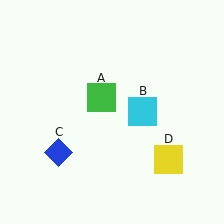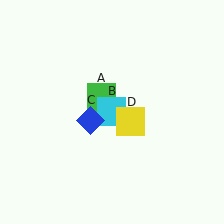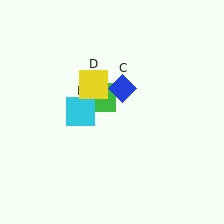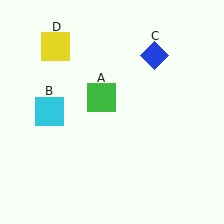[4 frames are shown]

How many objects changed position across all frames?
3 objects changed position: cyan square (object B), blue diamond (object C), yellow square (object D).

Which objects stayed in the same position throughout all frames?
Green square (object A) remained stationary.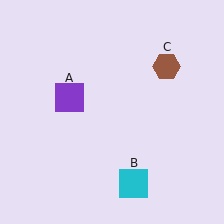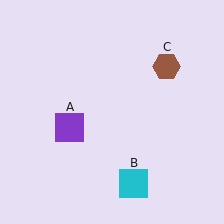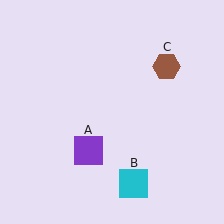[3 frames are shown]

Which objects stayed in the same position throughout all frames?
Cyan square (object B) and brown hexagon (object C) remained stationary.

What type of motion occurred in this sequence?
The purple square (object A) rotated counterclockwise around the center of the scene.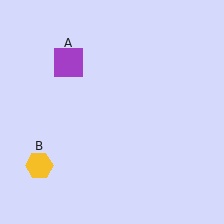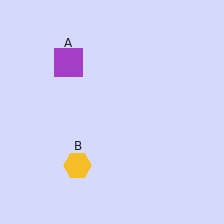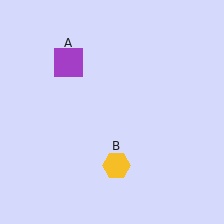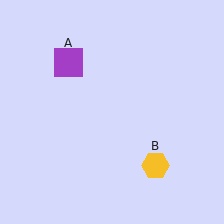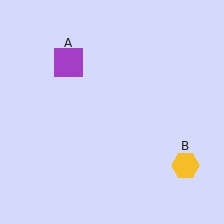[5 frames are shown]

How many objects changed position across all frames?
1 object changed position: yellow hexagon (object B).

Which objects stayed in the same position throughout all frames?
Purple square (object A) remained stationary.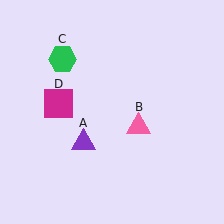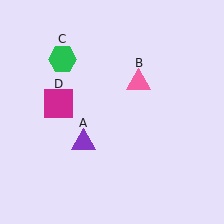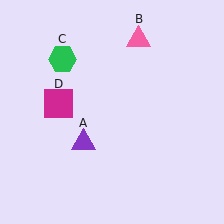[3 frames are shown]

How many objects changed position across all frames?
1 object changed position: pink triangle (object B).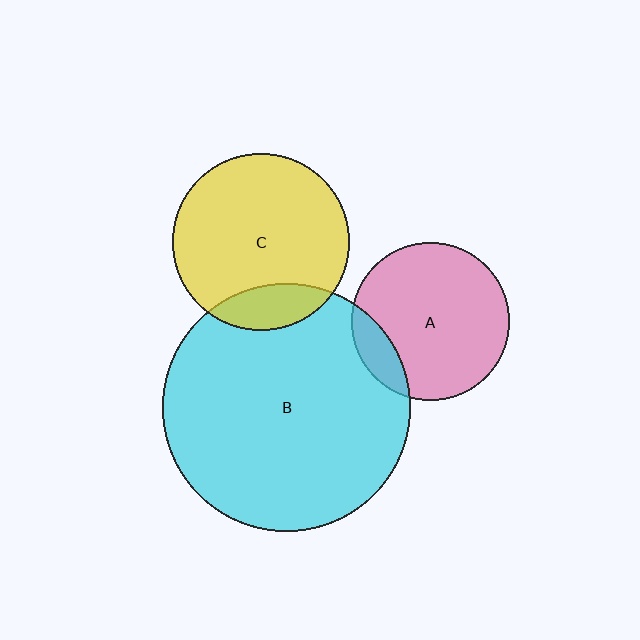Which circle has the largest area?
Circle B (cyan).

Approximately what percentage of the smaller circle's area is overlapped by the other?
Approximately 15%.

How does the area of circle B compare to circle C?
Approximately 2.0 times.